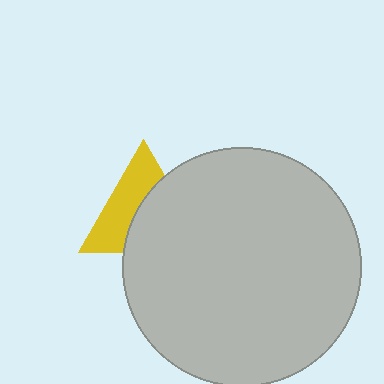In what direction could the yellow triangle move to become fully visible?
The yellow triangle could move left. That would shift it out from behind the light gray circle entirely.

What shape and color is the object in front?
The object in front is a light gray circle.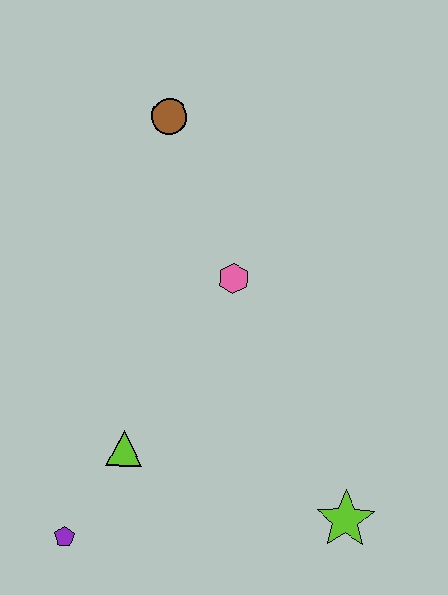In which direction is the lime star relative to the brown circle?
The lime star is below the brown circle.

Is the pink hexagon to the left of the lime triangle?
No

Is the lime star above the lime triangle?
No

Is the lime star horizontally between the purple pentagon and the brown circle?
No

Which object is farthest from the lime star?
The brown circle is farthest from the lime star.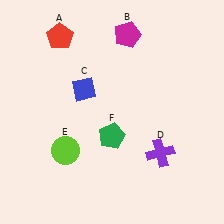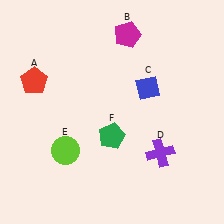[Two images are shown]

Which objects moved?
The objects that moved are: the red pentagon (A), the blue diamond (C).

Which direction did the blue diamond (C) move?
The blue diamond (C) moved right.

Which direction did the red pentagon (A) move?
The red pentagon (A) moved down.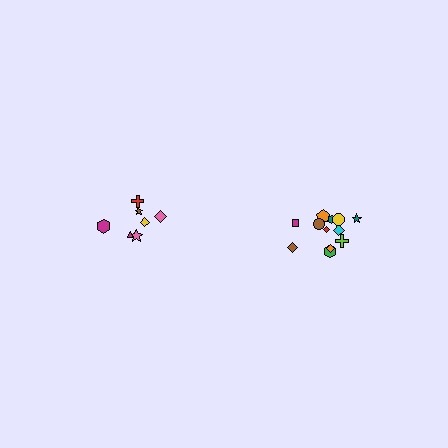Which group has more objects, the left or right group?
The right group.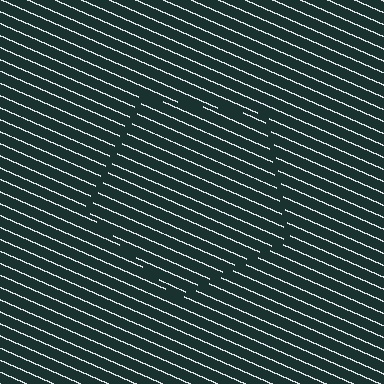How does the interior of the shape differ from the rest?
The interior of the shape contains the same grating, shifted by half a period — the contour is defined by the phase discontinuity where line-ends from the inner and outer gratings abut.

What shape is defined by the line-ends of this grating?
An illusory pentagon. The interior of the shape contains the same grating, shifted by half a period — the contour is defined by the phase discontinuity where line-ends from the inner and outer gratings abut.